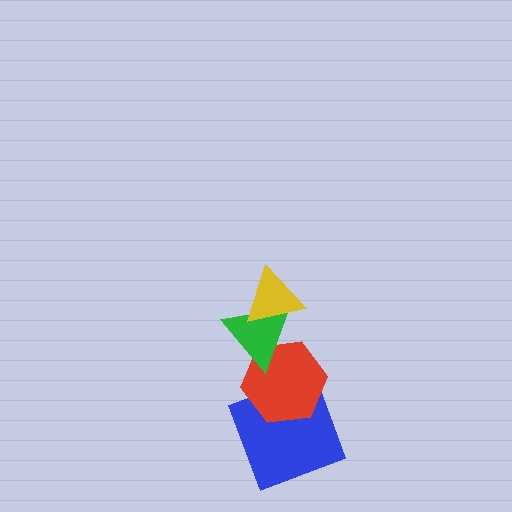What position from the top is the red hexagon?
The red hexagon is 3rd from the top.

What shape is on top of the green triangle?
The yellow triangle is on top of the green triangle.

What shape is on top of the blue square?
The red hexagon is on top of the blue square.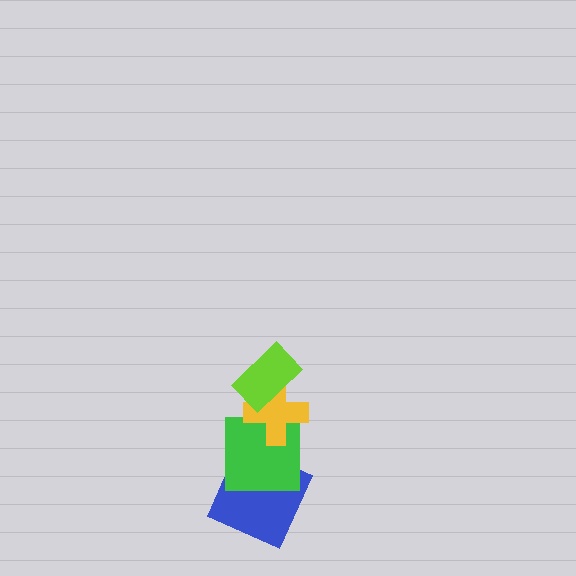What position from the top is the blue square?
The blue square is 4th from the top.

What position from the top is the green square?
The green square is 3rd from the top.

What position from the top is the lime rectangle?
The lime rectangle is 1st from the top.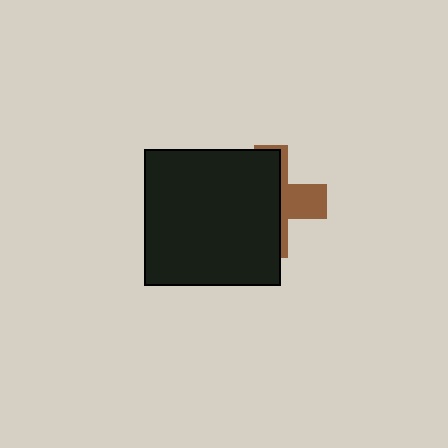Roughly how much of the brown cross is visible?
A small part of it is visible (roughly 33%).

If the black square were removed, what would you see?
You would see the complete brown cross.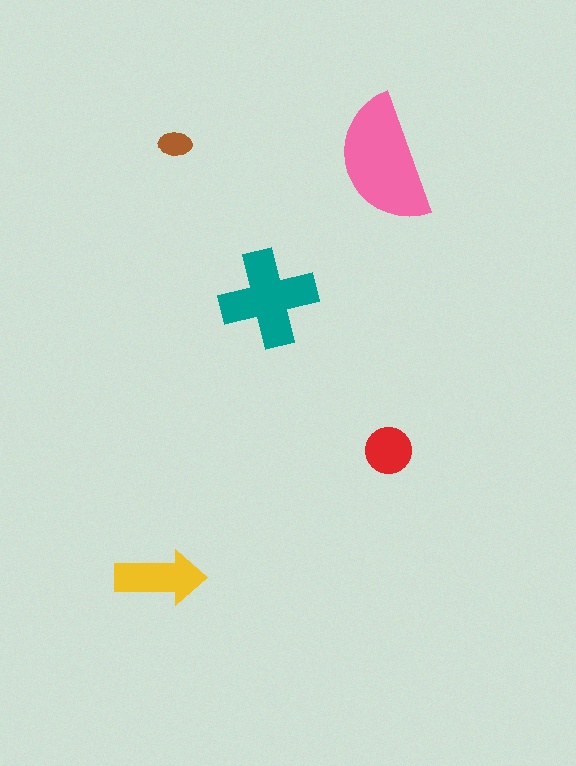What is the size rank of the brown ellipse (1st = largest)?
5th.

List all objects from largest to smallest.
The pink semicircle, the teal cross, the yellow arrow, the red circle, the brown ellipse.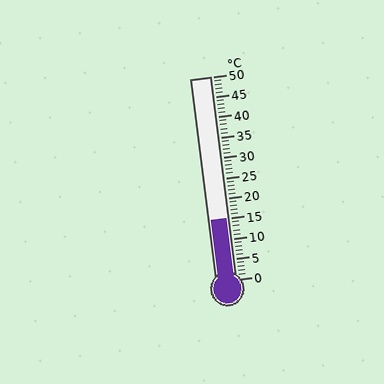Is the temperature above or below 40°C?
The temperature is below 40°C.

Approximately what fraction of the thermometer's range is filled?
The thermometer is filled to approximately 30% of its range.